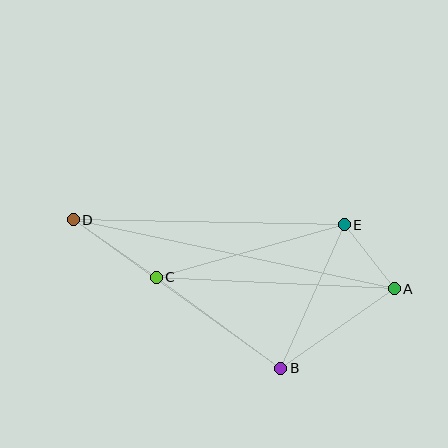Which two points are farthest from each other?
Points A and D are farthest from each other.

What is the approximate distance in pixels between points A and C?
The distance between A and C is approximately 239 pixels.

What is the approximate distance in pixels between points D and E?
The distance between D and E is approximately 271 pixels.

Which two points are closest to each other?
Points A and E are closest to each other.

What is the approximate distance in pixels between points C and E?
The distance between C and E is approximately 195 pixels.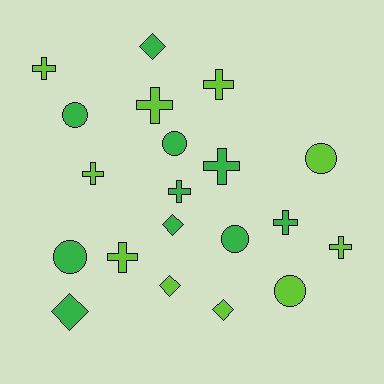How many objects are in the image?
There are 20 objects.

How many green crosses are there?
There are 3 green crosses.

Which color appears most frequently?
Green, with 10 objects.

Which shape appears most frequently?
Cross, with 9 objects.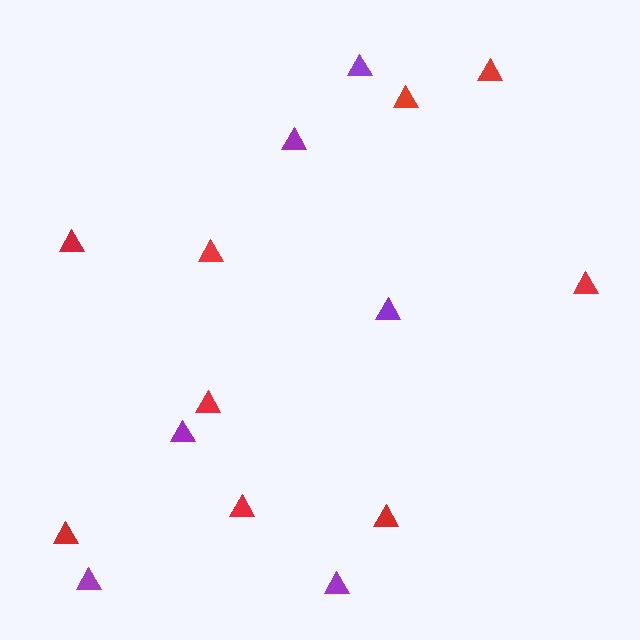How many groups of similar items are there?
There are 2 groups: one group of purple triangles (6) and one group of red triangles (9).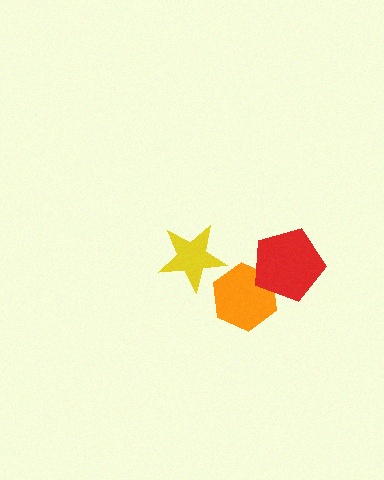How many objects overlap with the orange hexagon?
1 object overlaps with the orange hexagon.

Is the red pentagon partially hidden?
No, no other shape covers it.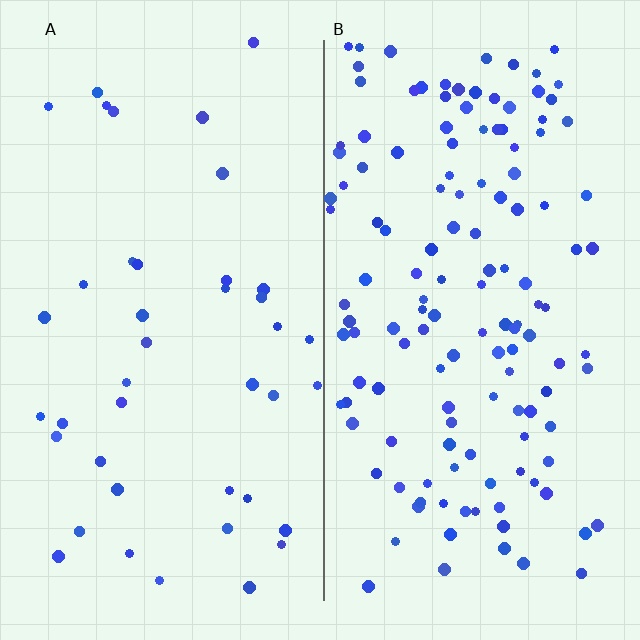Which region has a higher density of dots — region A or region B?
B (the right).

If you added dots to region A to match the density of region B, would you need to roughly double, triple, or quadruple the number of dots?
Approximately triple.